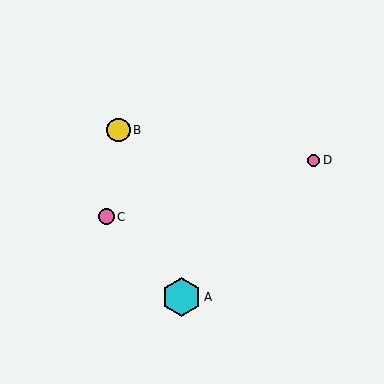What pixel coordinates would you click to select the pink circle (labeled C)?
Click at (106, 217) to select the pink circle C.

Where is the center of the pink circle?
The center of the pink circle is at (314, 160).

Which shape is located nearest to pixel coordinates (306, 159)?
The pink circle (labeled D) at (314, 160) is nearest to that location.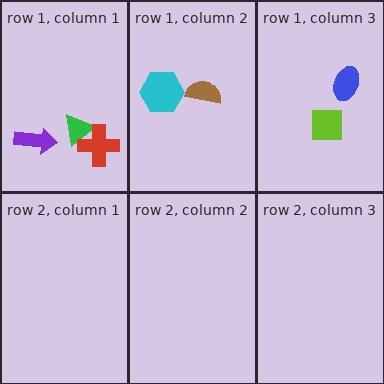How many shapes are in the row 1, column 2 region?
2.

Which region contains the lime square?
The row 1, column 3 region.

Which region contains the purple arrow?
The row 1, column 1 region.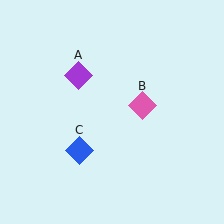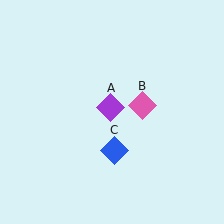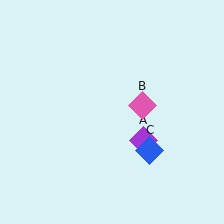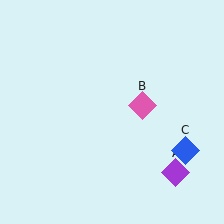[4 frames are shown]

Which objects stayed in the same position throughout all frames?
Pink diamond (object B) remained stationary.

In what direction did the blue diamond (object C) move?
The blue diamond (object C) moved right.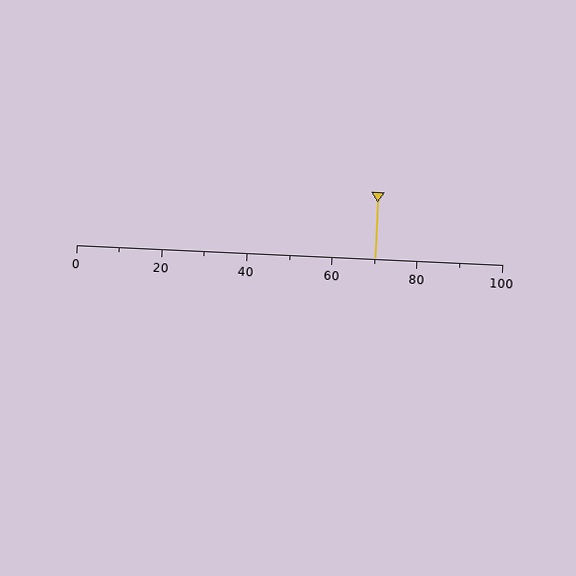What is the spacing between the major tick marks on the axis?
The major ticks are spaced 20 apart.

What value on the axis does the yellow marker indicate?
The marker indicates approximately 70.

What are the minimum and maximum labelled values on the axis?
The axis runs from 0 to 100.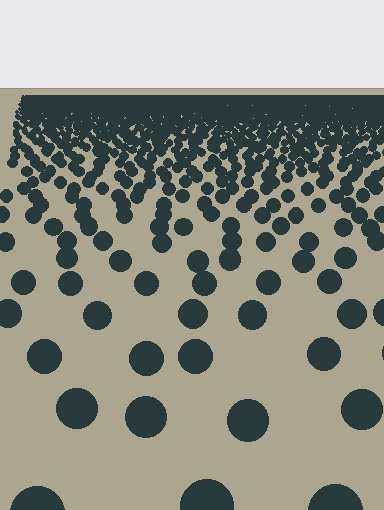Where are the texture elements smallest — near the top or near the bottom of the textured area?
Near the top.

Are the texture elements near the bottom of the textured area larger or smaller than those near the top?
Larger. Near the bottom, elements are closer to the viewer and appear at a bigger on-screen size.